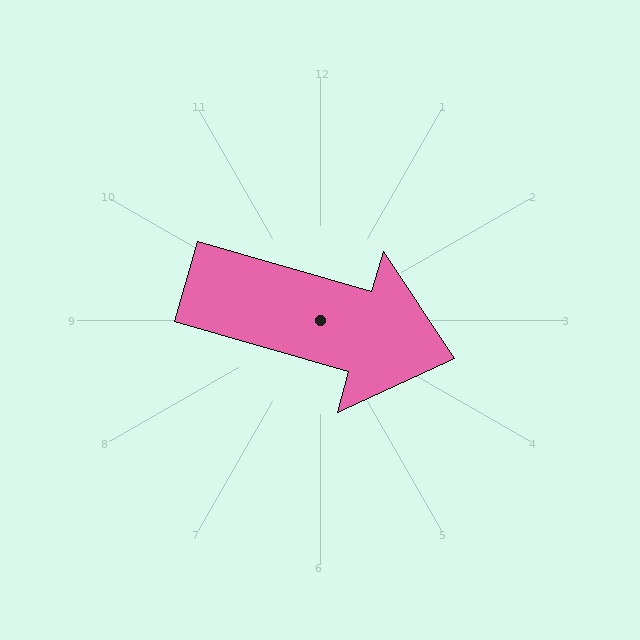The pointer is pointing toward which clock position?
Roughly 4 o'clock.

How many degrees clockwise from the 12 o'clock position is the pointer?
Approximately 106 degrees.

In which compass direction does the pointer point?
East.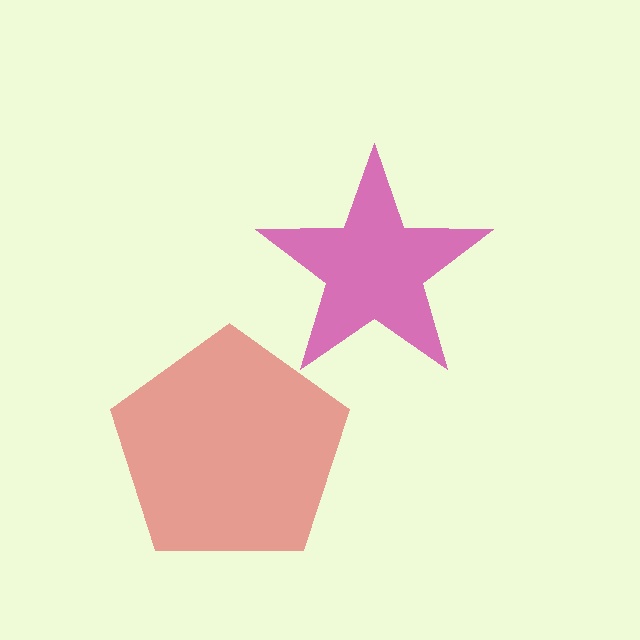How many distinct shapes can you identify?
There are 2 distinct shapes: a magenta star, a red pentagon.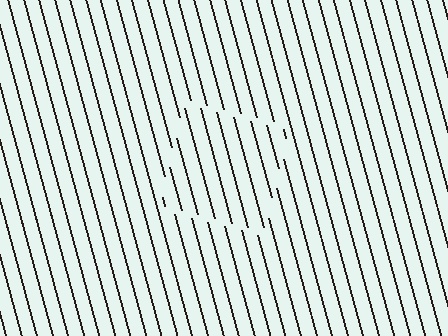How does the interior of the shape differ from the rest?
The interior of the shape contains the same grating, shifted by half a period — the contour is defined by the phase discontinuity where line-ends from the inner and outer gratings abut.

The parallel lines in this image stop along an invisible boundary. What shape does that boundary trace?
An illusory square. The interior of the shape contains the same grating, shifted by half a period — the contour is defined by the phase discontinuity where line-ends from the inner and outer gratings abut.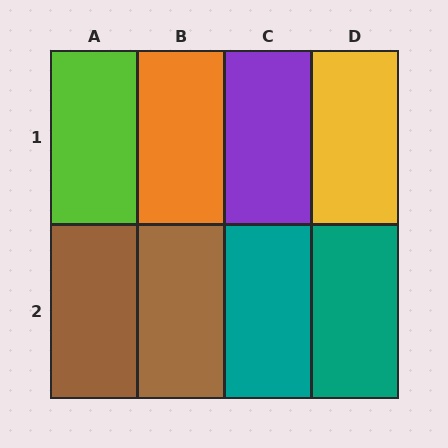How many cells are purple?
1 cell is purple.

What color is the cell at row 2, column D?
Teal.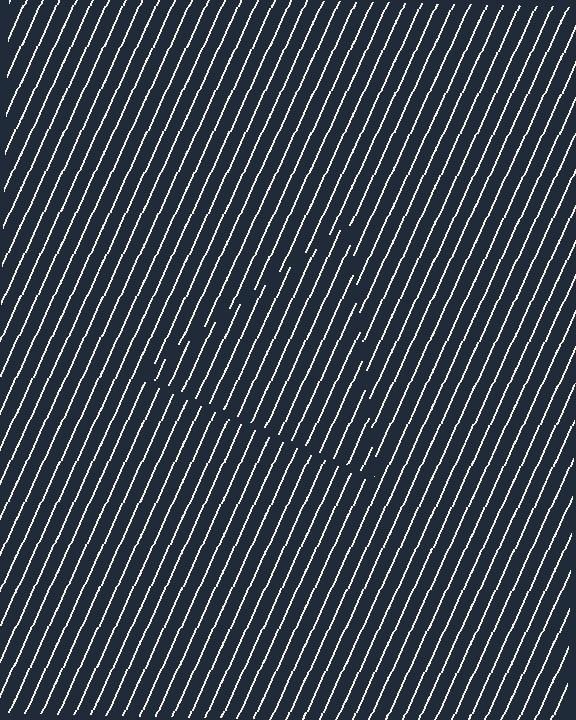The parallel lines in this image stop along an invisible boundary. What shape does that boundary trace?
An illusory triangle. The interior of the shape contains the same grating, shifted by half a period — the contour is defined by the phase discontinuity where line-ends from the inner and outer gratings abut.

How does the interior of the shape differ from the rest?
The interior of the shape contains the same grating, shifted by half a period — the contour is defined by the phase discontinuity where line-ends from the inner and outer gratings abut.